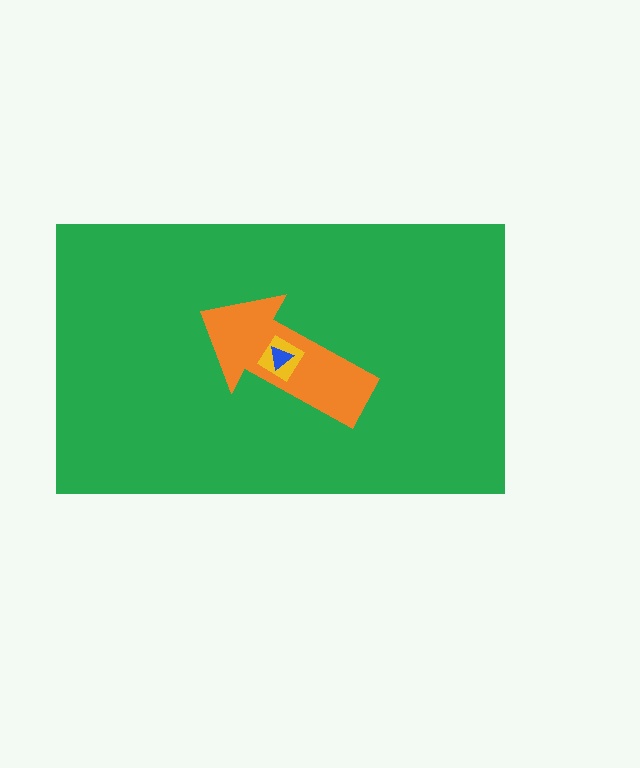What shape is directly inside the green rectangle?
The orange arrow.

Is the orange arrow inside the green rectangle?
Yes.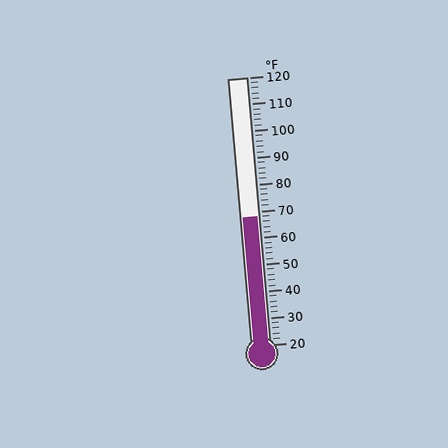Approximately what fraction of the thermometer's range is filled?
The thermometer is filled to approximately 50% of its range.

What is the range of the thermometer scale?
The thermometer scale ranges from 20°F to 120°F.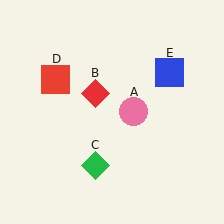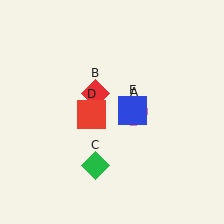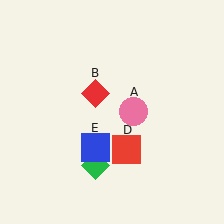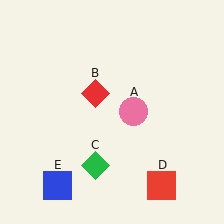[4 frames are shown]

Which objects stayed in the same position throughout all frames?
Pink circle (object A) and red diamond (object B) and green diamond (object C) remained stationary.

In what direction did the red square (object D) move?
The red square (object D) moved down and to the right.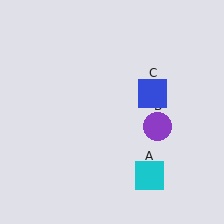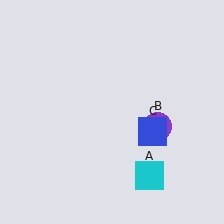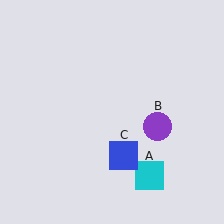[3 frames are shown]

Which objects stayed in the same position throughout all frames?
Cyan square (object A) and purple circle (object B) remained stationary.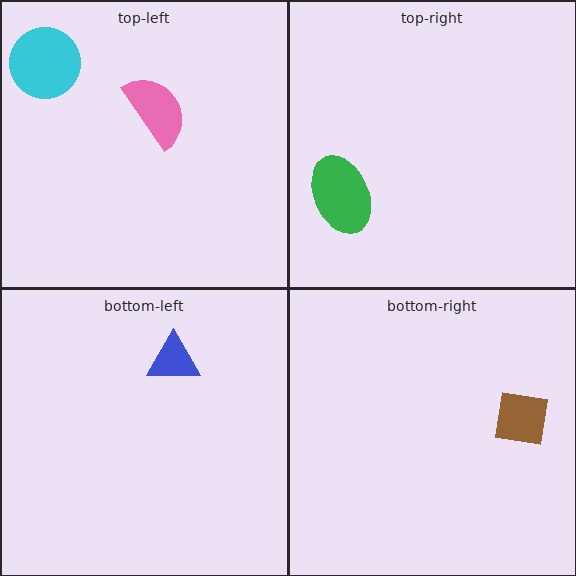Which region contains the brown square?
The bottom-right region.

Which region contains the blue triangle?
The bottom-left region.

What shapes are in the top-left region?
The cyan circle, the pink semicircle.